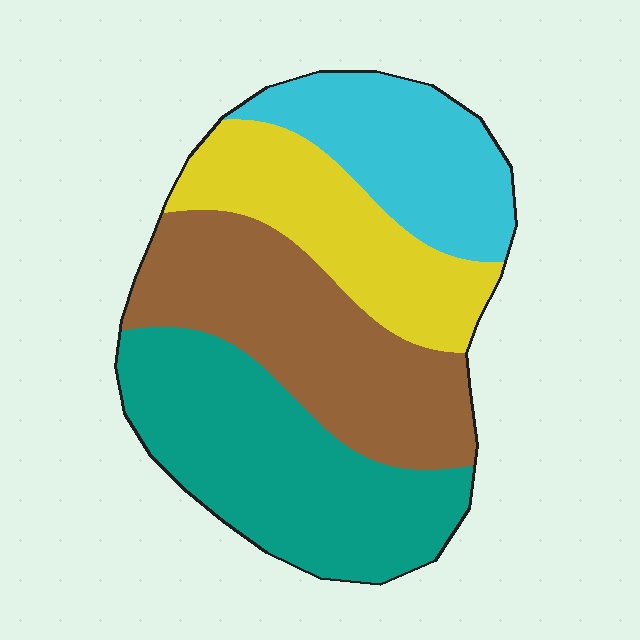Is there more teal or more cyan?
Teal.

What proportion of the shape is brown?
Brown covers about 30% of the shape.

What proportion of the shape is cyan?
Cyan covers around 20% of the shape.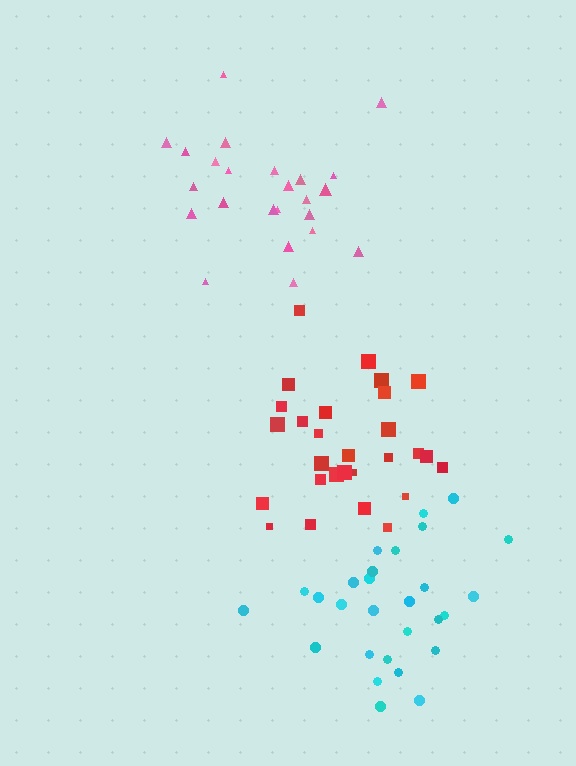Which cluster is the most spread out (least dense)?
Pink.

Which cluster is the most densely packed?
Red.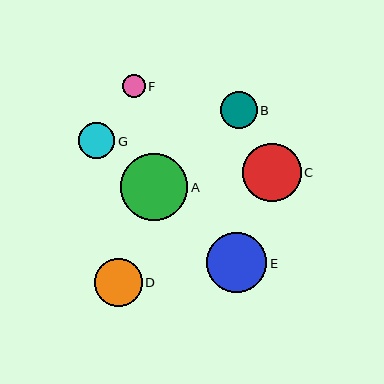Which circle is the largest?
Circle A is the largest with a size of approximately 68 pixels.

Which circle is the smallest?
Circle F is the smallest with a size of approximately 22 pixels.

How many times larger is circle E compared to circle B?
Circle E is approximately 1.6 times the size of circle B.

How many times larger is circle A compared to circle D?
Circle A is approximately 1.4 times the size of circle D.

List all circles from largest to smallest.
From largest to smallest: A, E, C, D, B, G, F.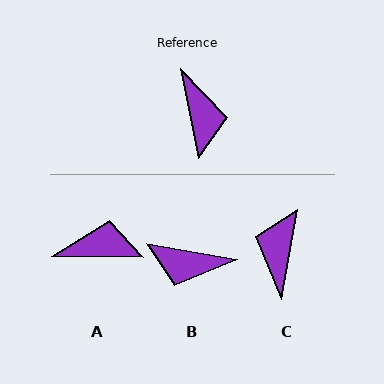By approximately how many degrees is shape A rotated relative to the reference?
Approximately 78 degrees counter-clockwise.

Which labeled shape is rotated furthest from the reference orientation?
C, about 159 degrees away.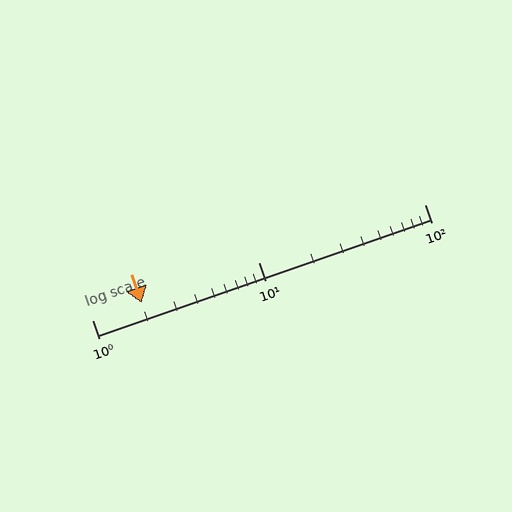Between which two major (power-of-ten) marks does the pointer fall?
The pointer is between 1 and 10.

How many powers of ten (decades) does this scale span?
The scale spans 2 decades, from 1 to 100.